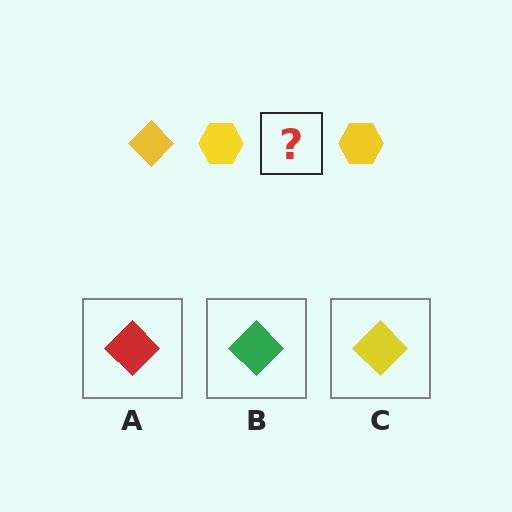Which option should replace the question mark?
Option C.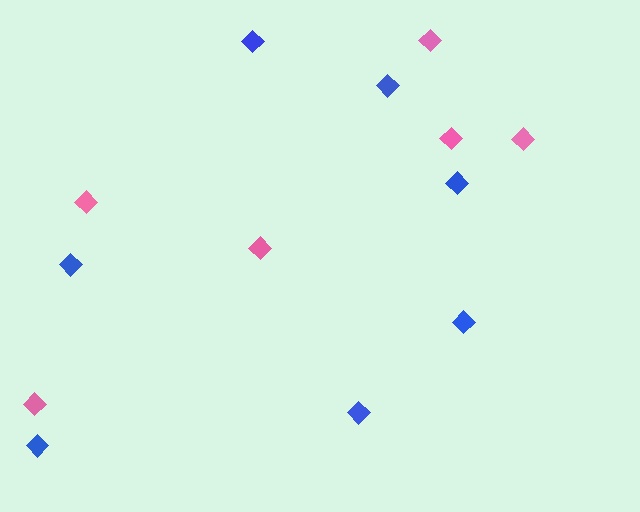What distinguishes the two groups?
There are 2 groups: one group of pink diamonds (6) and one group of blue diamonds (7).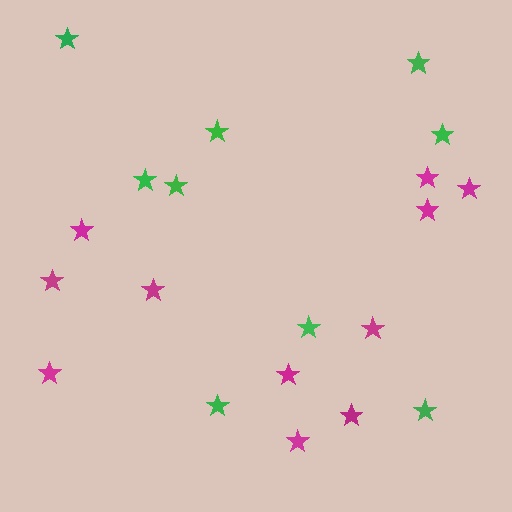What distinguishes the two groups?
There are 2 groups: one group of green stars (9) and one group of magenta stars (11).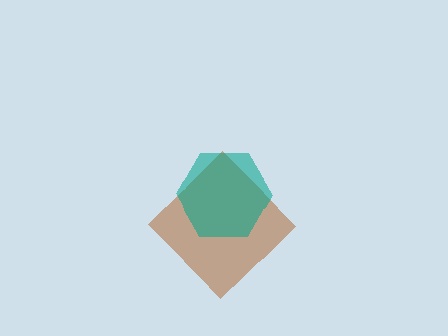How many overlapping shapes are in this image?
There are 2 overlapping shapes in the image.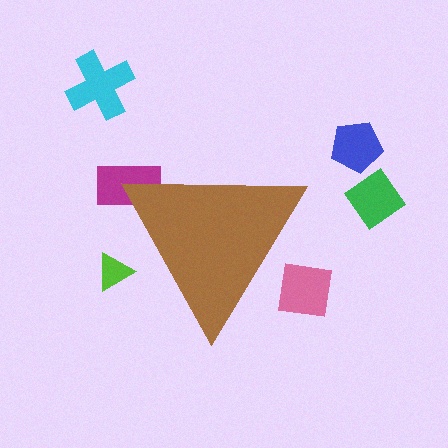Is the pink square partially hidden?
Yes, the pink square is partially hidden behind the brown triangle.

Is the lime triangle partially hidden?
Yes, the lime triangle is partially hidden behind the brown triangle.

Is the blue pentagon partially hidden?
No, the blue pentagon is fully visible.